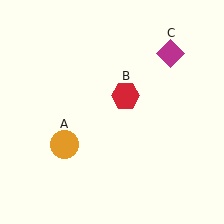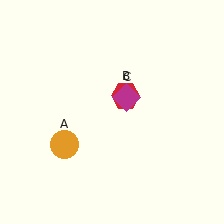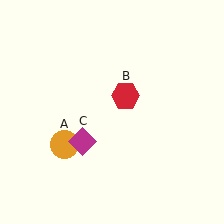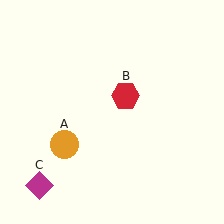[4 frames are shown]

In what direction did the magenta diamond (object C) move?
The magenta diamond (object C) moved down and to the left.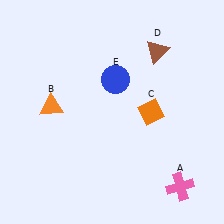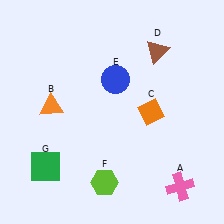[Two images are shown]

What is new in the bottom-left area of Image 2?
A green square (G) was added in the bottom-left area of Image 2.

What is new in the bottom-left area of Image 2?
A lime hexagon (F) was added in the bottom-left area of Image 2.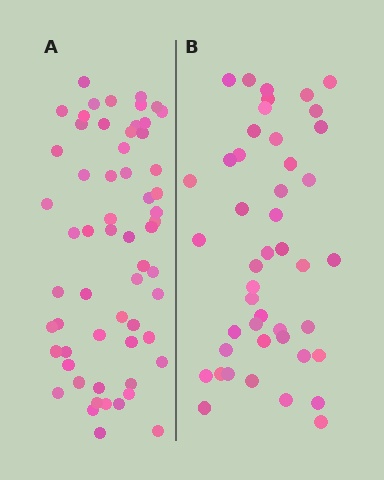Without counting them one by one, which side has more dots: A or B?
Region A (the left region) has more dots.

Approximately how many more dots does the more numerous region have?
Region A has approximately 15 more dots than region B.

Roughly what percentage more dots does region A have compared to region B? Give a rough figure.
About 35% more.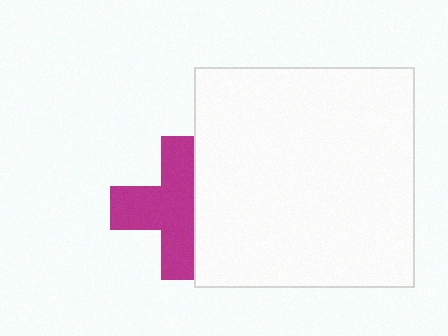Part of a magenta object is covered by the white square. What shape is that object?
It is a cross.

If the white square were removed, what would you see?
You would see the complete magenta cross.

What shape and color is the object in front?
The object in front is a white square.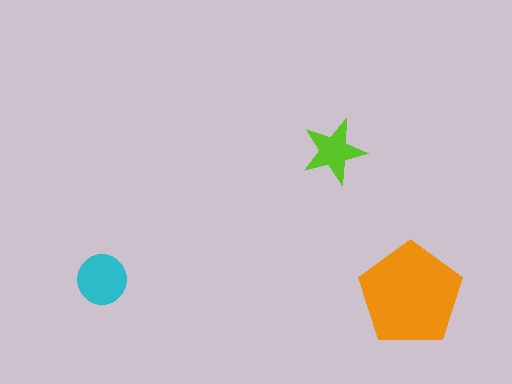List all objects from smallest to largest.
The lime star, the cyan circle, the orange pentagon.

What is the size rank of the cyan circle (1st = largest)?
2nd.